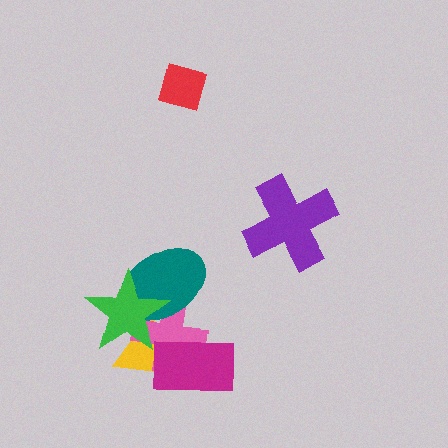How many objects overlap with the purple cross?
0 objects overlap with the purple cross.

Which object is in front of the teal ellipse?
The green star is in front of the teal ellipse.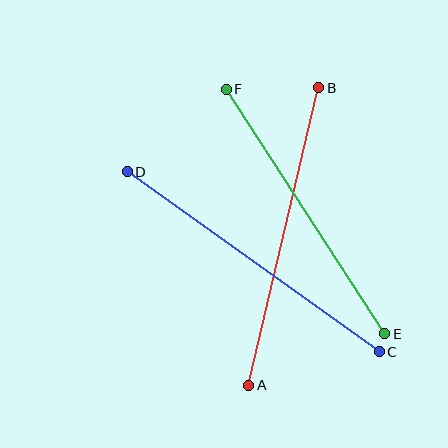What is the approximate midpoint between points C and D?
The midpoint is at approximately (253, 262) pixels.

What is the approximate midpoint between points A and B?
The midpoint is at approximately (284, 236) pixels.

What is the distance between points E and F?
The distance is approximately 291 pixels.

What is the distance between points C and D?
The distance is approximately 309 pixels.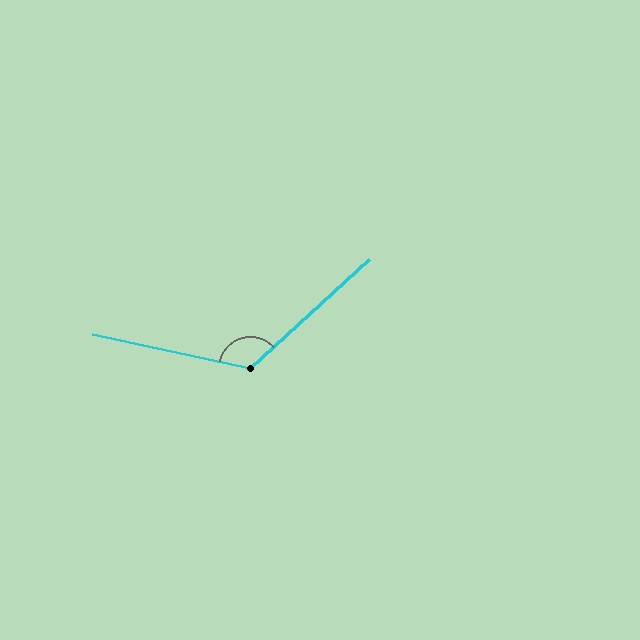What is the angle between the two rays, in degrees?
Approximately 125 degrees.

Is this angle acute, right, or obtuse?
It is obtuse.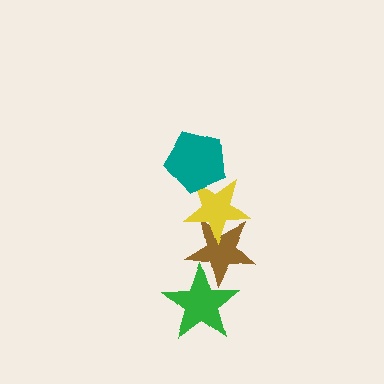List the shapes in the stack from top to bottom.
From top to bottom: the teal pentagon, the yellow star, the brown star, the green star.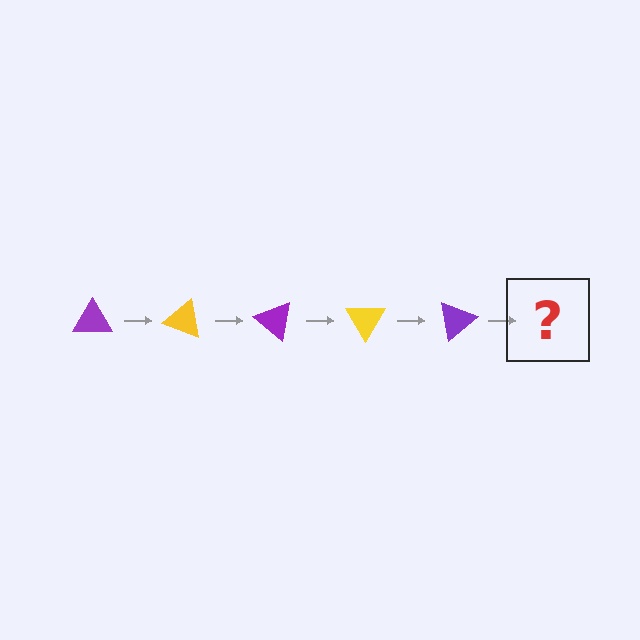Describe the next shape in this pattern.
It should be a yellow triangle, rotated 100 degrees from the start.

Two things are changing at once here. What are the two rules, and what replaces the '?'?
The two rules are that it rotates 20 degrees each step and the color cycles through purple and yellow. The '?' should be a yellow triangle, rotated 100 degrees from the start.